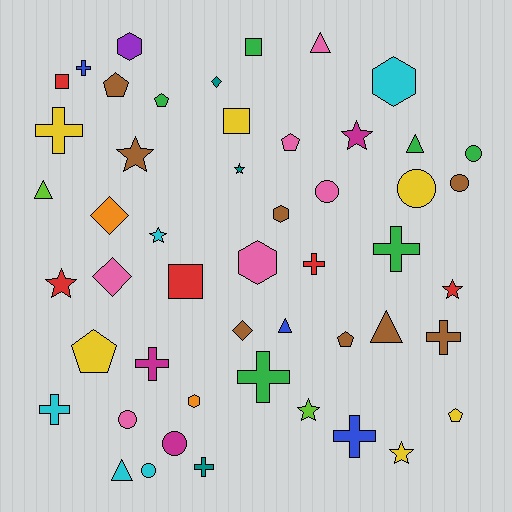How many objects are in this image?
There are 50 objects.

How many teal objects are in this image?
There are 3 teal objects.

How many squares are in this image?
There are 4 squares.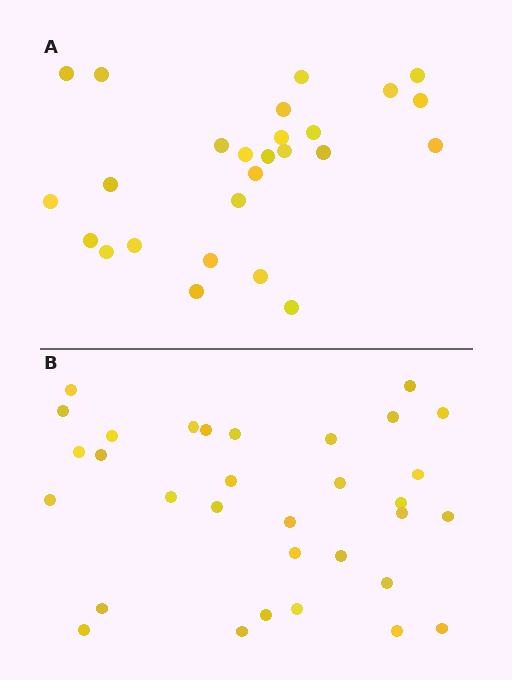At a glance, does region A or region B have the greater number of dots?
Region B (the bottom region) has more dots.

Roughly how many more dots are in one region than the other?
Region B has about 6 more dots than region A.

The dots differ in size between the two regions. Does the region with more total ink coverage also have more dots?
No. Region A has more total ink coverage because its dots are larger, but region B actually contains more individual dots. Total area can be misleading — the number of items is what matters here.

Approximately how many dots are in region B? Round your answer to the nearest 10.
About 30 dots. (The exact count is 32, which rounds to 30.)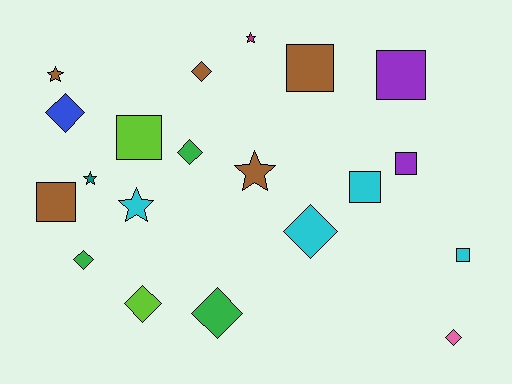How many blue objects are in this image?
There is 1 blue object.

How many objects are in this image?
There are 20 objects.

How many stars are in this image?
There are 5 stars.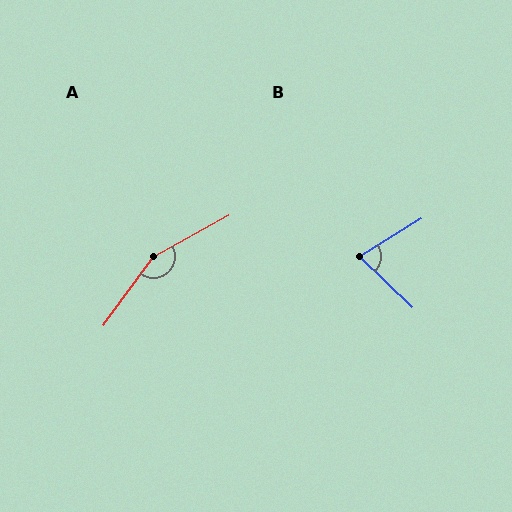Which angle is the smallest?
B, at approximately 76 degrees.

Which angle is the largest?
A, at approximately 155 degrees.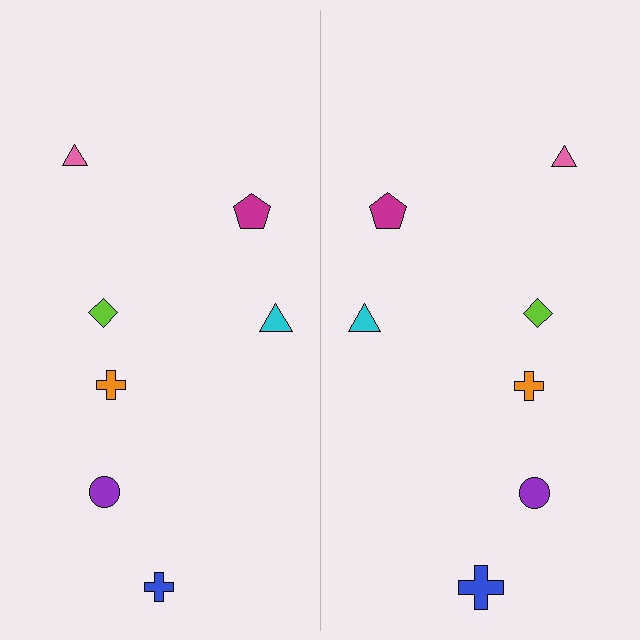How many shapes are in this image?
There are 14 shapes in this image.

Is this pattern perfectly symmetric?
No, the pattern is not perfectly symmetric. The blue cross on the right side has a different size than its mirror counterpart.